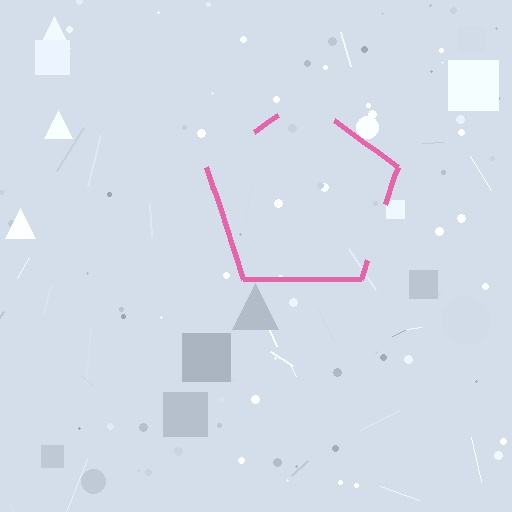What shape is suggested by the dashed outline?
The dashed outline suggests a pentagon.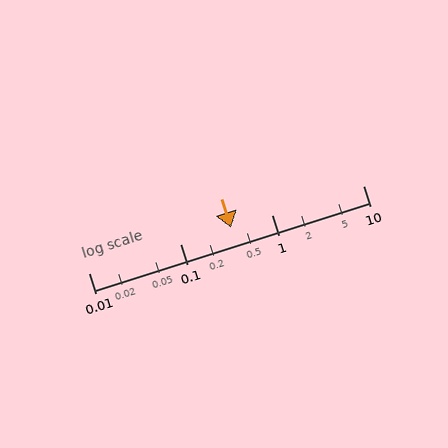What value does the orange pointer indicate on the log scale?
The pointer indicates approximately 0.36.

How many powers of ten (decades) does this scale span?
The scale spans 3 decades, from 0.01 to 10.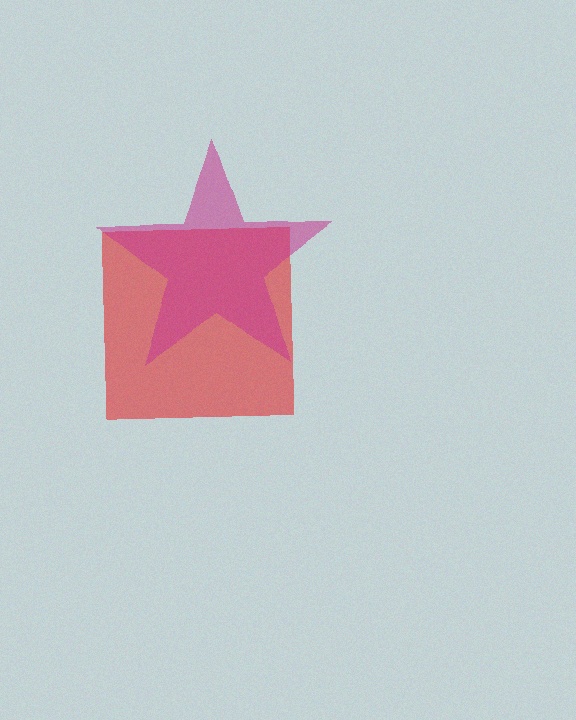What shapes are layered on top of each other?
The layered shapes are: a red square, a magenta star.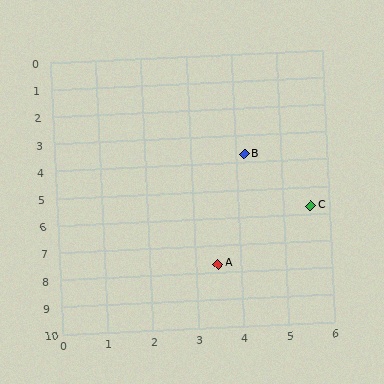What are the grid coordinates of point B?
Point B is at approximately (4.2, 3.7).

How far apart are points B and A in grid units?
Points B and A are about 4.1 grid units apart.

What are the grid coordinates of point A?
Point A is at approximately (3.5, 7.7).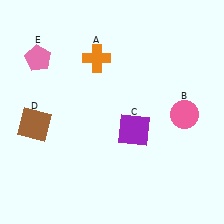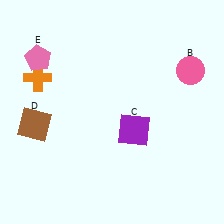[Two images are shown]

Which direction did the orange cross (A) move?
The orange cross (A) moved left.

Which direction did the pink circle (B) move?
The pink circle (B) moved up.